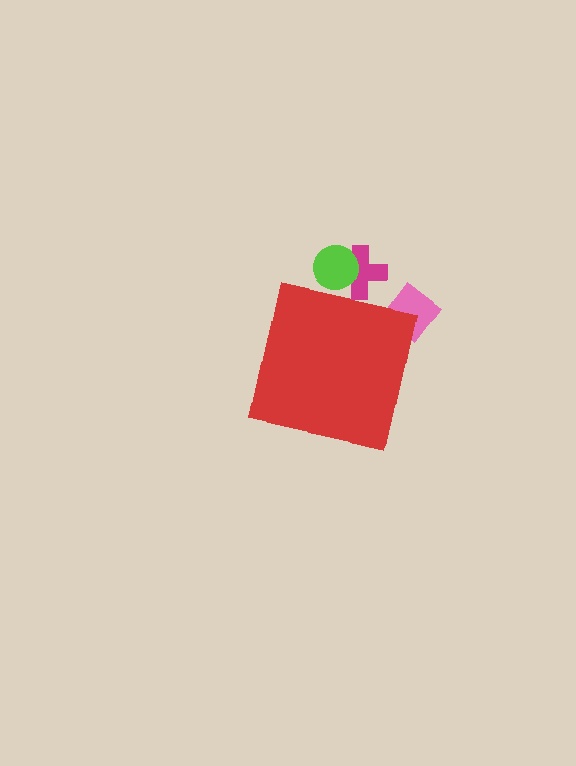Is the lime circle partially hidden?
Yes, the lime circle is partially hidden behind the red square.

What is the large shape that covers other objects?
A red square.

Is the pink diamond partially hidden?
Yes, the pink diamond is partially hidden behind the red square.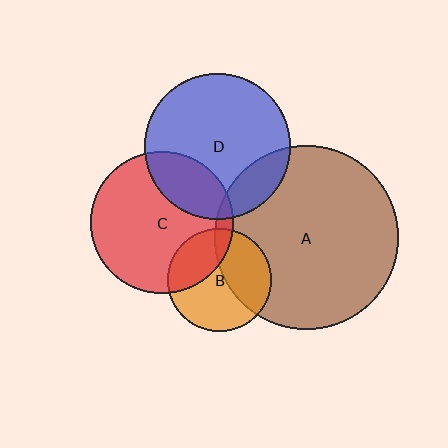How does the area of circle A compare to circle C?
Approximately 1.7 times.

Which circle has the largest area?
Circle A (brown).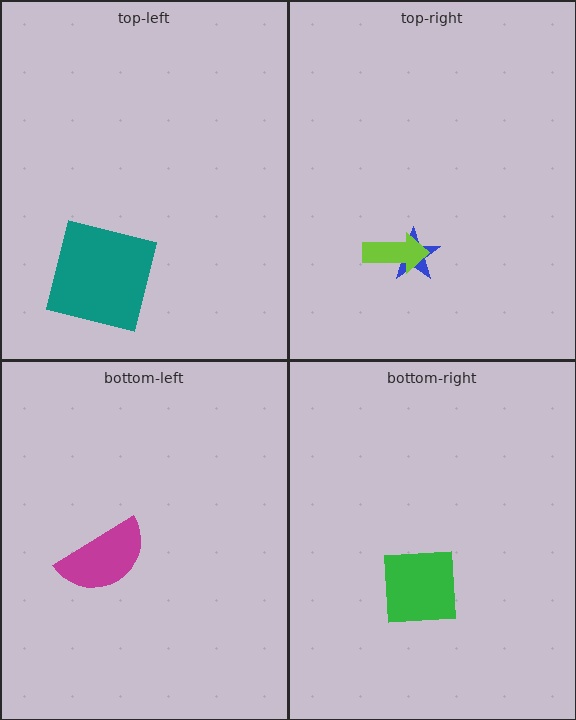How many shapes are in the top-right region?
2.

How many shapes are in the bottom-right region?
1.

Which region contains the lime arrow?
The top-right region.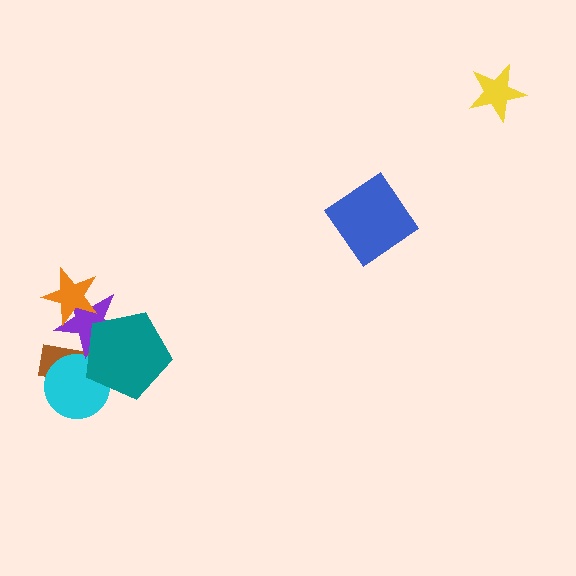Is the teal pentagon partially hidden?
No, no other shape covers it.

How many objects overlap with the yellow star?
0 objects overlap with the yellow star.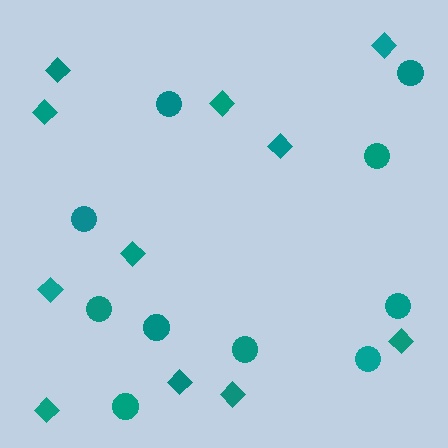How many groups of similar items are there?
There are 2 groups: one group of circles (10) and one group of diamonds (11).